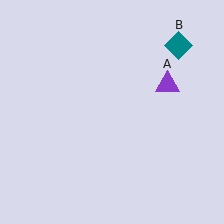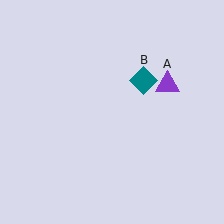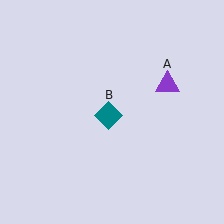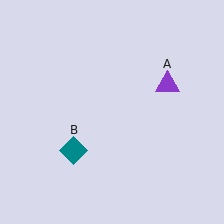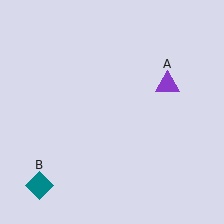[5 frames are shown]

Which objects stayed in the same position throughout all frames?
Purple triangle (object A) remained stationary.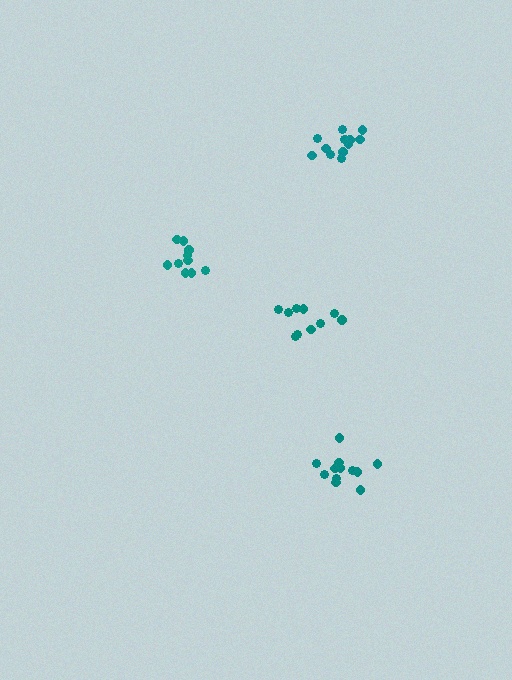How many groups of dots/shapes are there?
There are 4 groups.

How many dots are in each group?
Group 1: 13 dots, Group 2: 10 dots, Group 3: 10 dots, Group 4: 12 dots (45 total).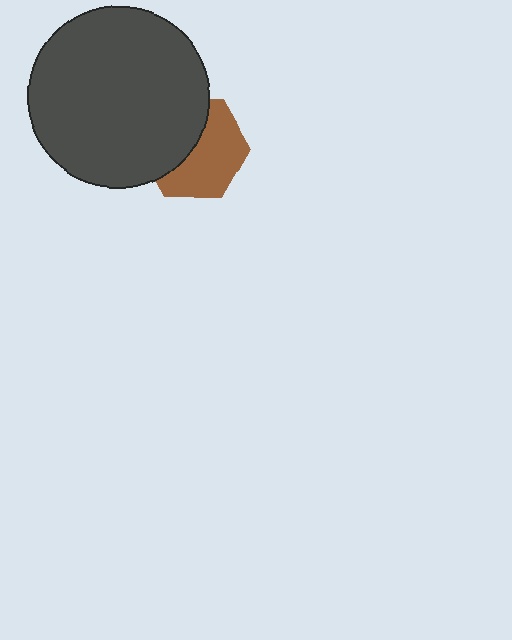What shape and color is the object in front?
The object in front is a dark gray circle.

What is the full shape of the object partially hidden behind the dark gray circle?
The partially hidden object is a brown hexagon.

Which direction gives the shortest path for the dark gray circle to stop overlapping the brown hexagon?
Moving left gives the shortest separation.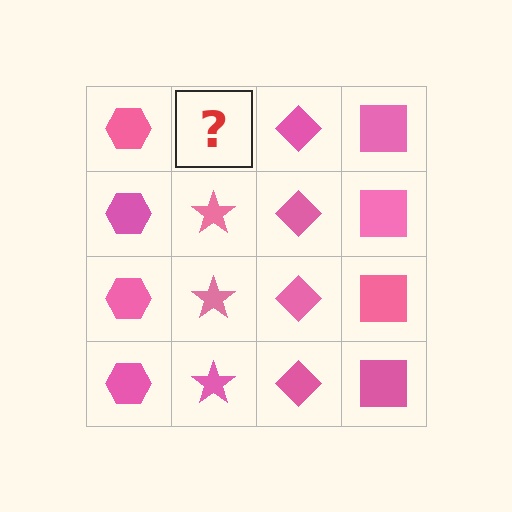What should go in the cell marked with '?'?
The missing cell should contain a pink star.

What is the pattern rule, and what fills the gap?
The rule is that each column has a consistent shape. The gap should be filled with a pink star.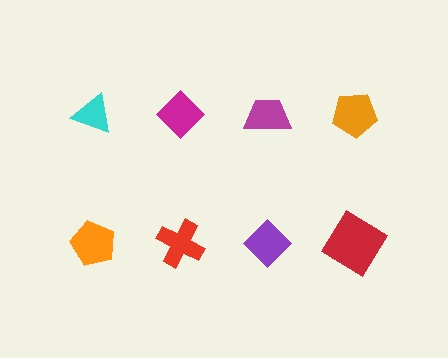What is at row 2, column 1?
An orange pentagon.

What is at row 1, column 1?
A cyan triangle.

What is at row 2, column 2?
A red cross.